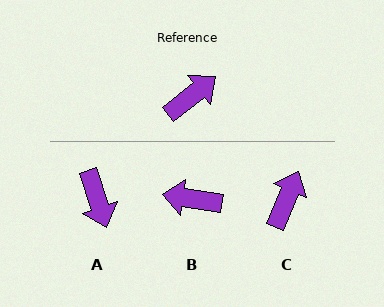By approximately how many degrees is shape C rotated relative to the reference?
Approximately 29 degrees counter-clockwise.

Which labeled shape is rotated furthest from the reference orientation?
B, about 133 degrees away.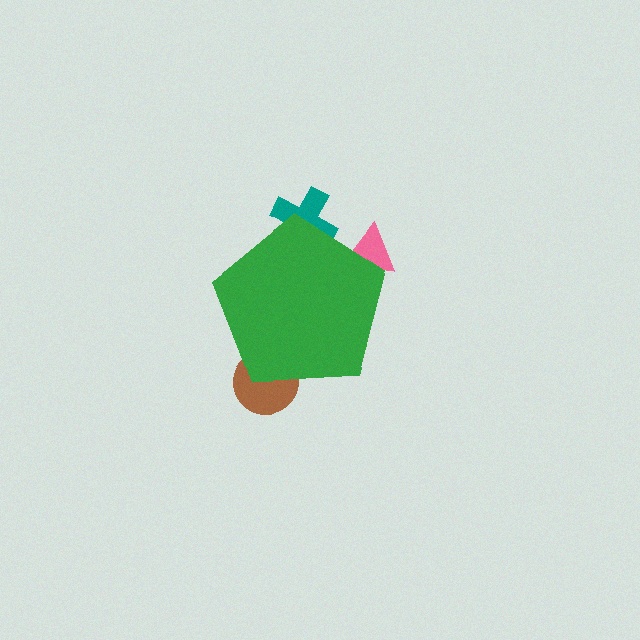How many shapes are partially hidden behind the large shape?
3 shapes are partially hidden.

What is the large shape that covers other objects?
A green pentagon.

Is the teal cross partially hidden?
Yes, the teal cross is partially hidden behind the green pentagon.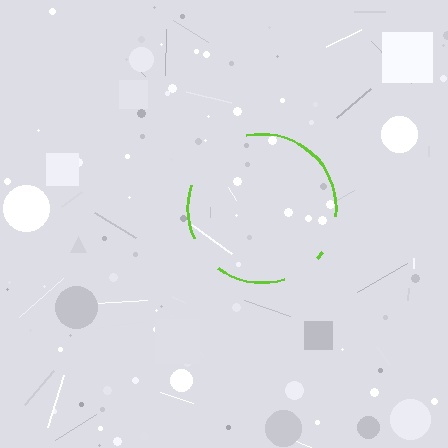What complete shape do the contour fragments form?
The contour fragments form a circle.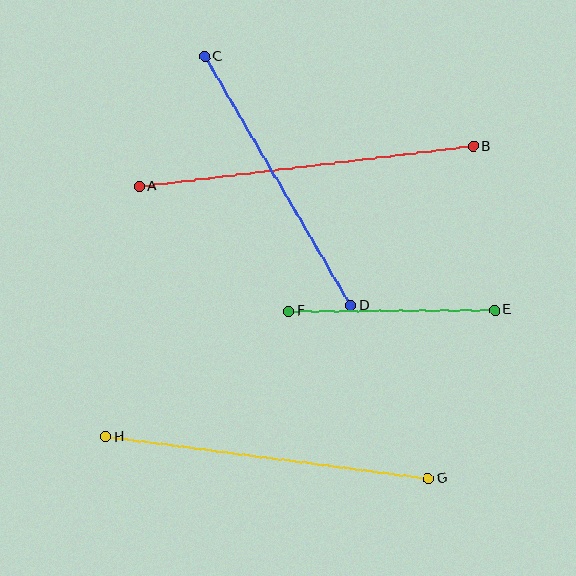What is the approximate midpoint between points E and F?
The midpoint is at approximately (392, 310) pixels.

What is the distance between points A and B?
The distance is approximately 337 pixels.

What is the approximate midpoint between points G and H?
The midpoint is at approximately (267, 458) pixels.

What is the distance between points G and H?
The distance is approximately 325 pixels.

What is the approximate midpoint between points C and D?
The midpoint is at approximately (278, 181) pixels.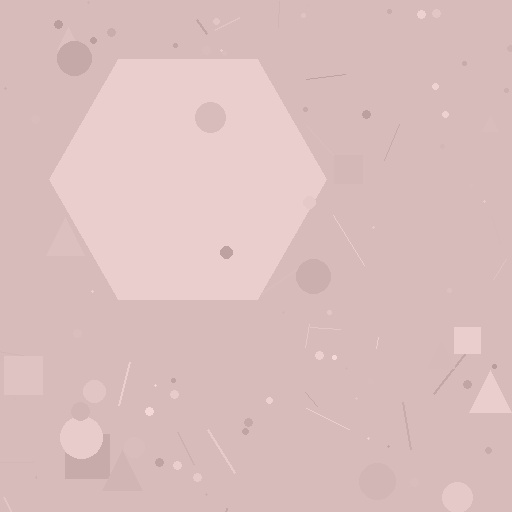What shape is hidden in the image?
A hexagon is hidden in the image.